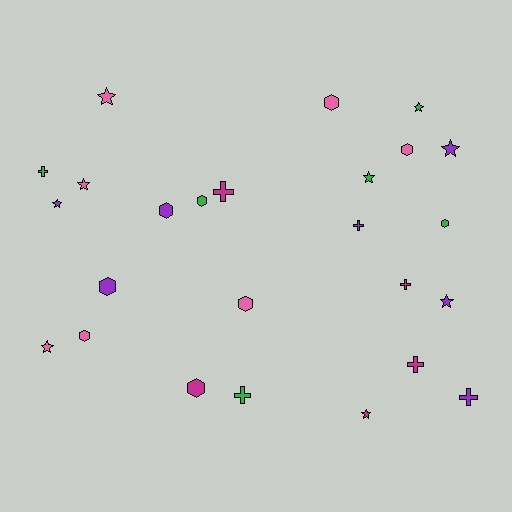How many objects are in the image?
There are 25 objects.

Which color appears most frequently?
Purple, with 7 objects.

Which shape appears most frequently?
Star, with 9 objects.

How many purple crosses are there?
There are 2 purple crosses.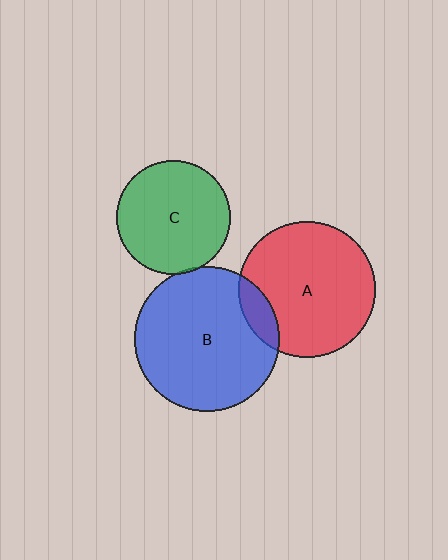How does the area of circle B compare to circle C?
Approximately 1.6 times.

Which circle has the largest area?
Circle B (blue).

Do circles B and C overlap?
Yes.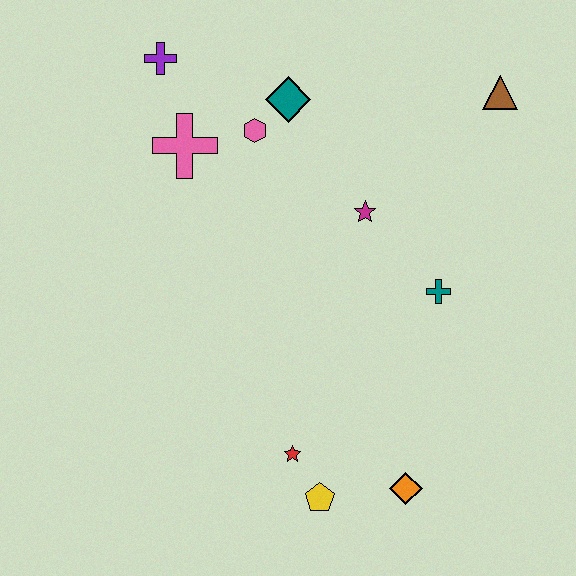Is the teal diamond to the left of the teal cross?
Yes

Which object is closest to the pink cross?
The pink hexagon is closest to the pink cross.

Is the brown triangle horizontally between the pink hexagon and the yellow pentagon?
No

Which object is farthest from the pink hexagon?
The orange diamond is farthest from the pink hexagon.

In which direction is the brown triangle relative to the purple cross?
The brown triangle is to the right of the purple cross.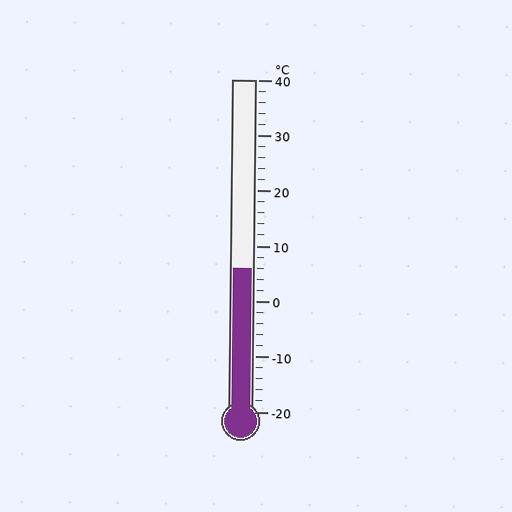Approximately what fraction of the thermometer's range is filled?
The thermometer is filled to approximately 45% of its range.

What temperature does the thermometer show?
The thermometer shows approximately 6°C.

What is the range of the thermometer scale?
The thermometer scale ranges from -20°C to 40°C.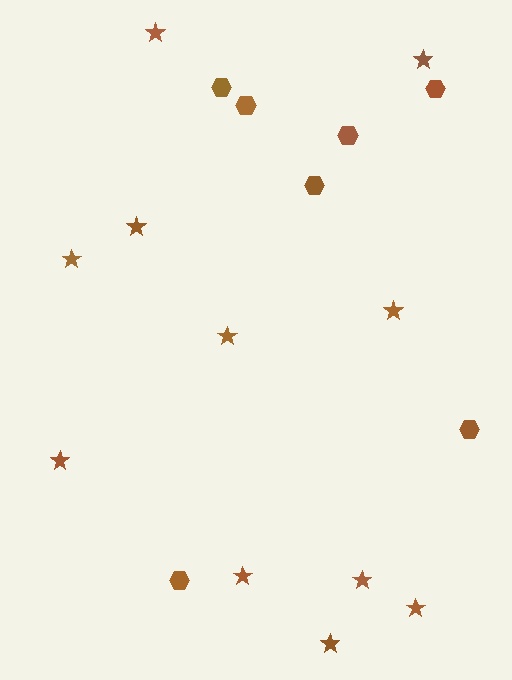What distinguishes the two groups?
There are 2 groups: one group of stars (11) and one group of hexagons (7).